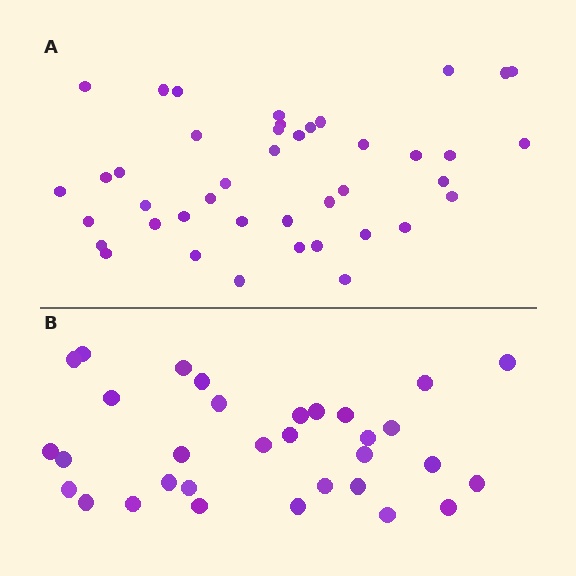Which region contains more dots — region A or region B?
Region A (the top region) has more dots.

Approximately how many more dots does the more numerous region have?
Region A has roughly 10 or so more dots than region B.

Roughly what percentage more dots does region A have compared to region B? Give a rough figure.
About 30% more.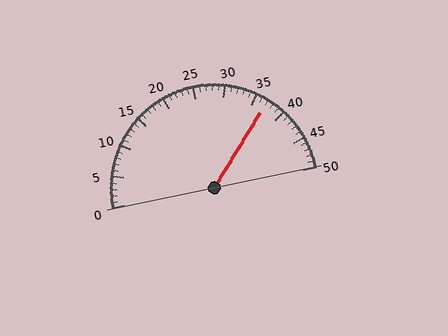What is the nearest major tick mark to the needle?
The nearest major tick mark is 35.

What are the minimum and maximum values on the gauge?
The gauge ranges from 0 to 50.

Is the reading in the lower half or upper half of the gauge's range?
The reading is in the upper half of the range (0 to 50).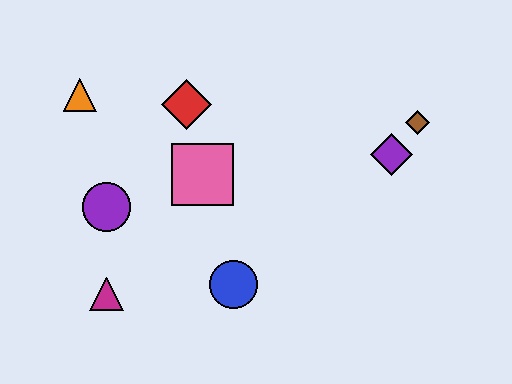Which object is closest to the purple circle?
The magenta triangle is closest to the purple circle.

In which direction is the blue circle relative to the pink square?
The blue circle is below the pink square.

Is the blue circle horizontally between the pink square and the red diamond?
No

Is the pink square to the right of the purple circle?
Yes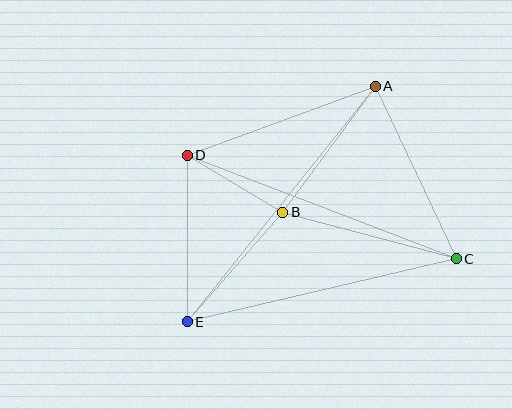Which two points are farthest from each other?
Points A and E are farthest from each other.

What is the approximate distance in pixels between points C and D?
The distance between C and D is approximately 288 pixels.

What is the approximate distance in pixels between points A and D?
The distance between A and D is approximately 200 pixels.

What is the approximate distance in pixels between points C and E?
The distance between C and E is approximately 276 pixels.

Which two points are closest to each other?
Points B and D are closest to each other.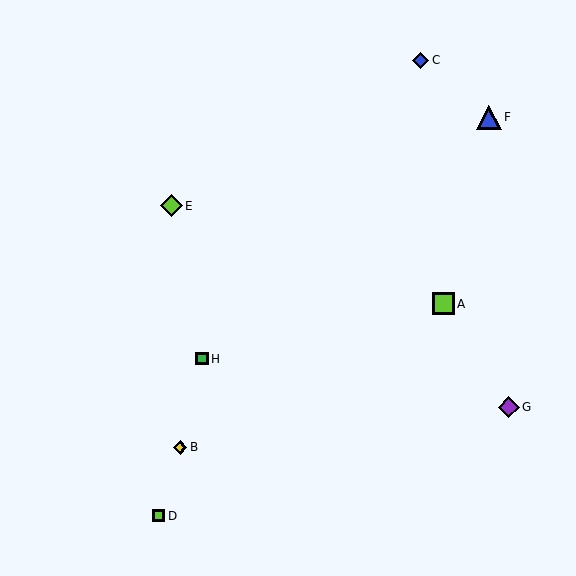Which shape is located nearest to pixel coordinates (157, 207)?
The lime diamond (labeled E) at (171, 206) is nearest to that location.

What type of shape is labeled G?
Shape G is a purple diamond.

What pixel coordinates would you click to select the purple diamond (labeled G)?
Click at (509, 407) to select the purple diamond G.